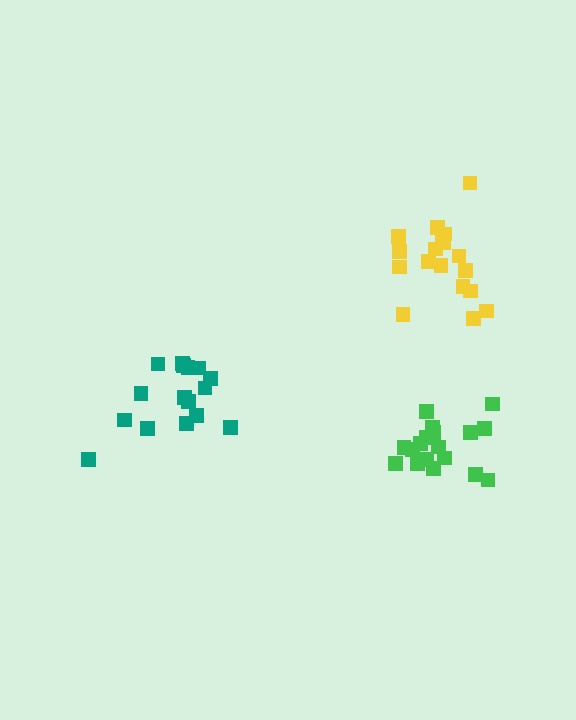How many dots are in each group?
Group 1: 18 dots, Group 2: 18 dots, Group 3: 16 dots (52 total).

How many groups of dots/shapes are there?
There are 3 groups.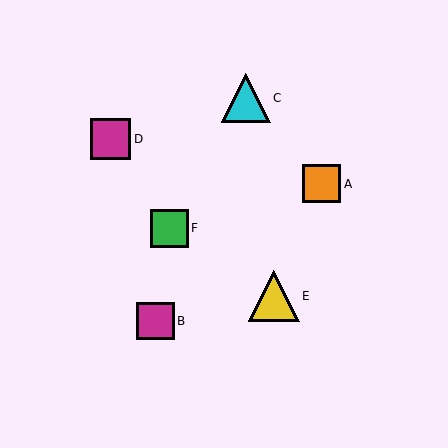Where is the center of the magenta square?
The center of the magenta square is at (156, 321).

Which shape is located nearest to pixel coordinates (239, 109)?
The cyan triangle (labeled C) at (246, 98) is nearest to that location.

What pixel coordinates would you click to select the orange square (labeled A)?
Click at (321, 184) to select the orange square A.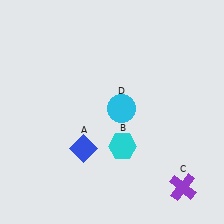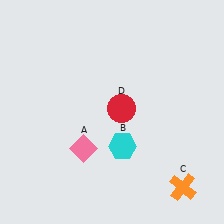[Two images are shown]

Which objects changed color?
A changed from blue to pink. C changed from purple to orange. D changed from cyan to red.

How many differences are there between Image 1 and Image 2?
There are 3 differences between the two images.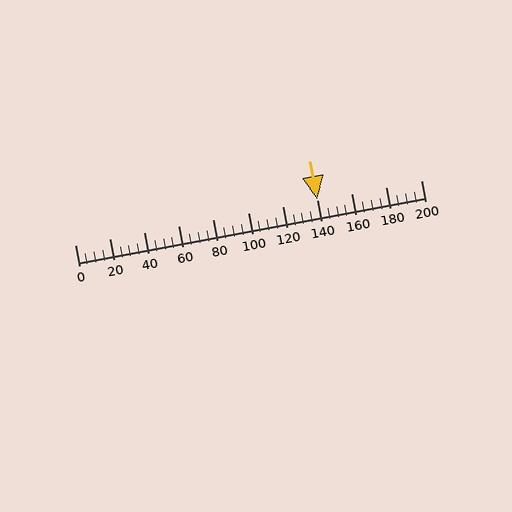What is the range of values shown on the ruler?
The ruler shows values from 0 to 200.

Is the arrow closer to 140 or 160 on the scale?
The arrow is closer to 140.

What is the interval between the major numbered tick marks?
The major tick marks are spaced 20 units apart.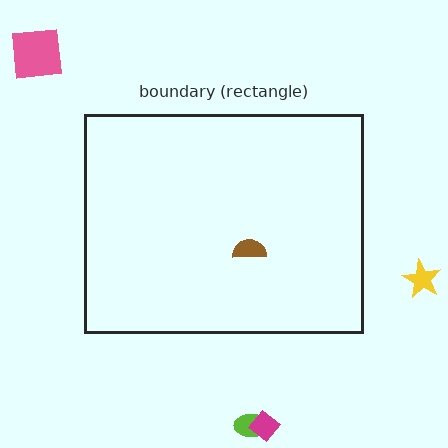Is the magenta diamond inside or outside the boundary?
Outside.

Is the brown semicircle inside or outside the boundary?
Inside.